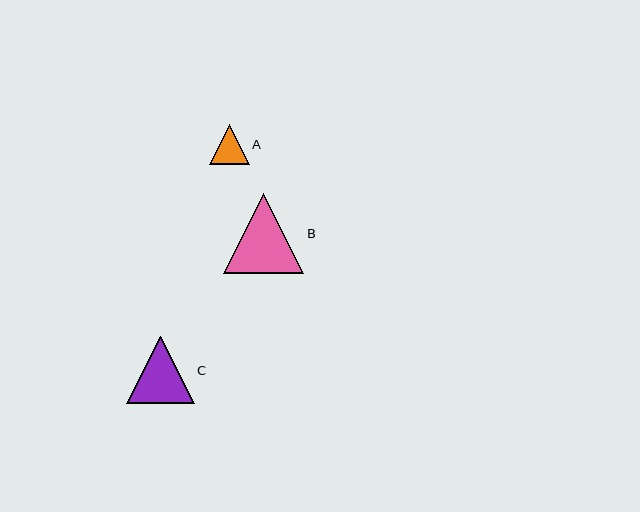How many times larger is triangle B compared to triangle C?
Triangle B is approximately 1.2 times the size of triangle C.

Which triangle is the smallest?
Triangle A is the smallest with a size of approximately 40 pixels.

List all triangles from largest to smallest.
From largest to smallest: B, C, A.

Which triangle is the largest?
Triangle B is the largest with a size of approximately 81 pixels.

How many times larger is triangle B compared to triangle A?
Triangle B is approximately 2.0 times the size of triangle A.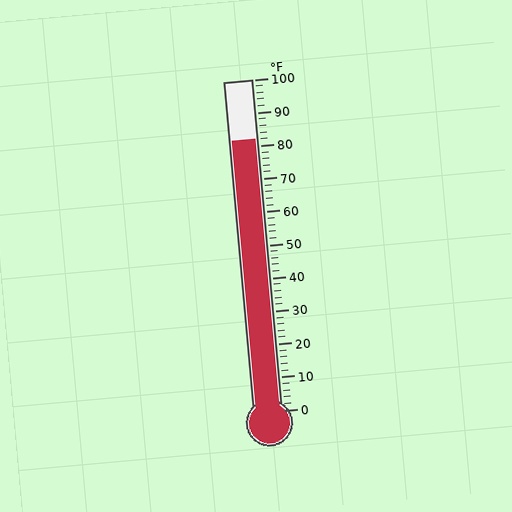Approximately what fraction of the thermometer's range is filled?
The thermometer is filled to approximately 80% of its range.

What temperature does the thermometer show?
The thermometer shows approximately 82°F.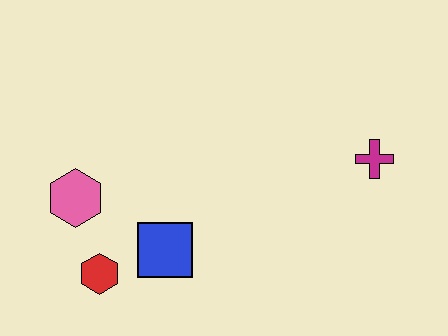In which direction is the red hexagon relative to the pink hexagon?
The red hexagon is below the pink hexagon.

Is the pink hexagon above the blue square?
Yes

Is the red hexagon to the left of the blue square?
Yes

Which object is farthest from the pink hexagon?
The magenta cross is farthest from the pink hexagon.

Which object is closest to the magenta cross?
The blue square is closest to the magenta cross.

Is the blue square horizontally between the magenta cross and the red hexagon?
Yes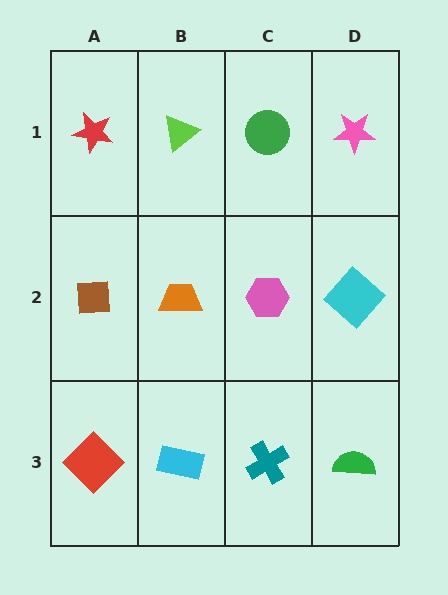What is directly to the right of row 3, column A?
A cyan rectangle.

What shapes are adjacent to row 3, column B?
An orange trapezoid (row 2, column B), a red diamond (row 3, column A), a teal cross (row 3, column C).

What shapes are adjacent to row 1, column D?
A cyan diamond (row 2, column D), a green circle (row 1, column C).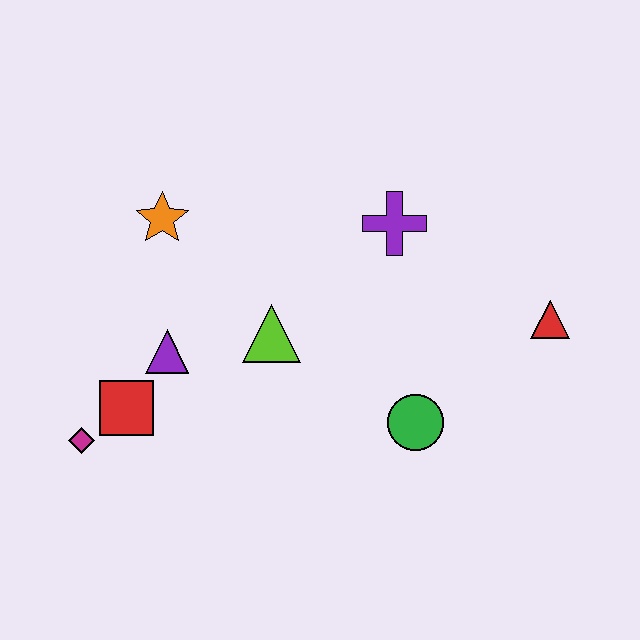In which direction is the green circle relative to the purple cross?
The green circle is below the purple cross.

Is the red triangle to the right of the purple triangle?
Yes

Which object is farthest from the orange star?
The red triangle is farthest from the orange star.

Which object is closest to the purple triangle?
The red square is closest to the purple triangle.